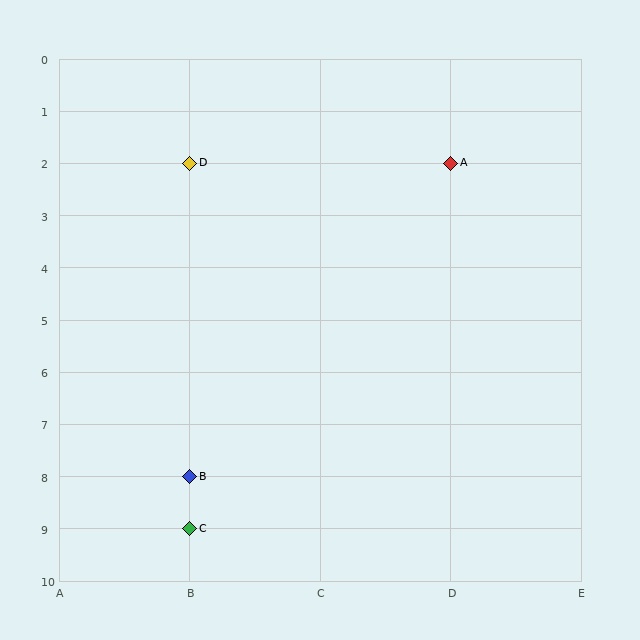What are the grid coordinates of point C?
Point C is at grid coordinates (B, 9).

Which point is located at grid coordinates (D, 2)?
Point A is at (D, 2).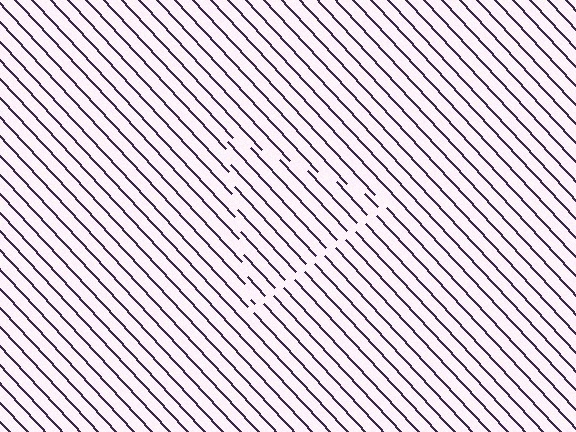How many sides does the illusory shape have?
3 sides — the line-ends trace a triangle.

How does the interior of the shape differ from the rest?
The interior of the shape contains the same grating, shifted by half a period — the contour is defined by the phase discontinuity where line-ends from the inner and outer gratings abut.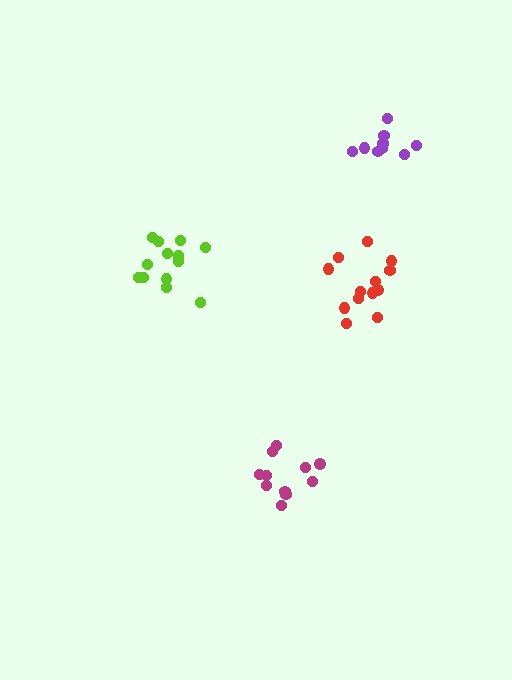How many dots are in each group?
Group 1: 14 dots, Group 2: 13 dots, Group 3: 11 dots, Group 4: 9 dots (47 total).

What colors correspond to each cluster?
The clusters are colored: lime, red, magenta, purple.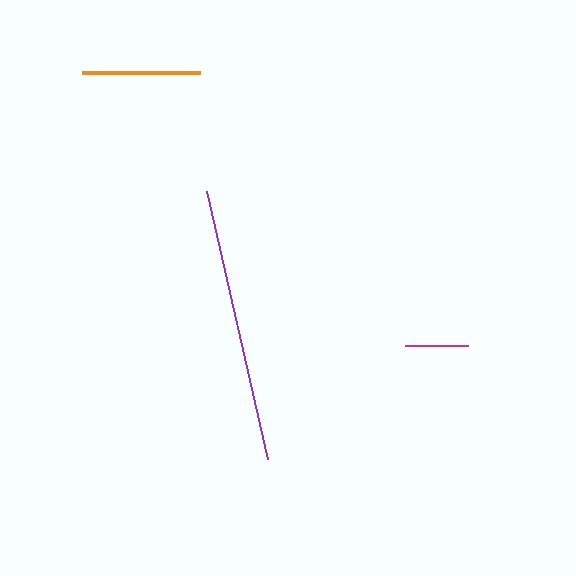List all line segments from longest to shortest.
From longest to shortest: purple, orange, magenta.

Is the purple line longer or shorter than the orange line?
The purple line is longer than the orange line.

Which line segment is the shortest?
The magenta line is the shortest at approximately 63 pixels.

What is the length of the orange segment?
The orange segment is approximately 119 pixels long.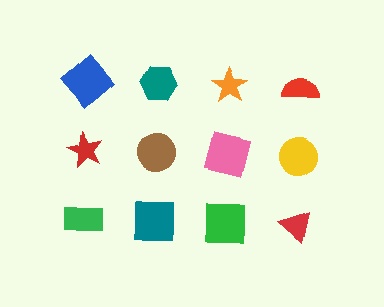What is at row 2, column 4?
A yellow circle.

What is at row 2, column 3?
A pink square.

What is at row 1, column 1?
A blue diamond.